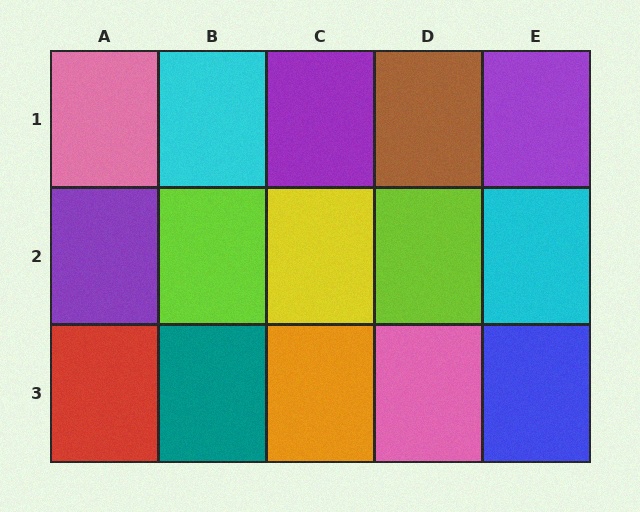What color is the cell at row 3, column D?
Pink.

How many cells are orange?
1 cell is orange.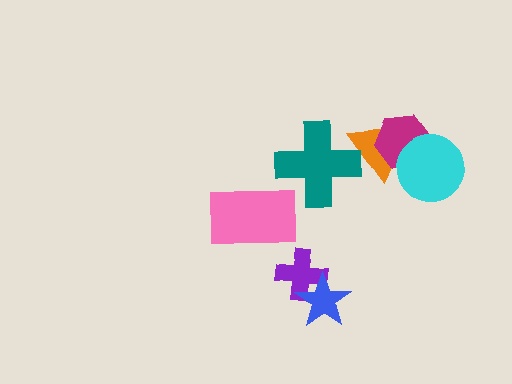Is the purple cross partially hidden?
Yes, it is partially covered by another shape.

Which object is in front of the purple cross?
The blue star is in front of the purple cross.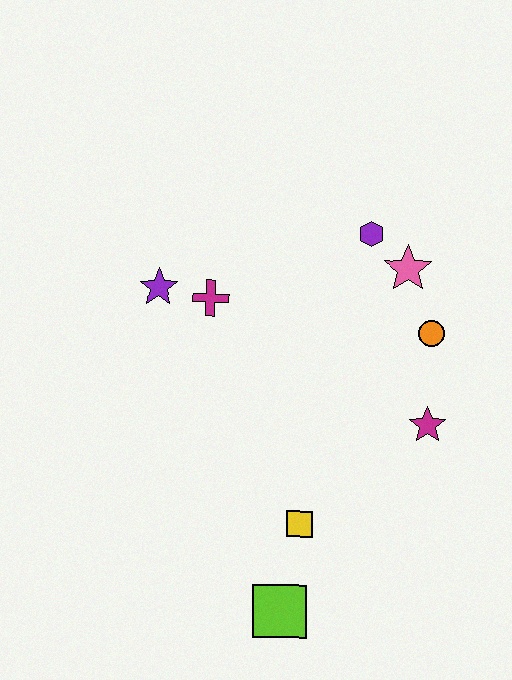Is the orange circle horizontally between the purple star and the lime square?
No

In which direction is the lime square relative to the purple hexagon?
The lime square is below the purple hexagon.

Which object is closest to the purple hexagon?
The pink star is closest to the purple hexagon.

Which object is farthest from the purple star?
The lime square is farthest from the purple star.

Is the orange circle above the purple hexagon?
No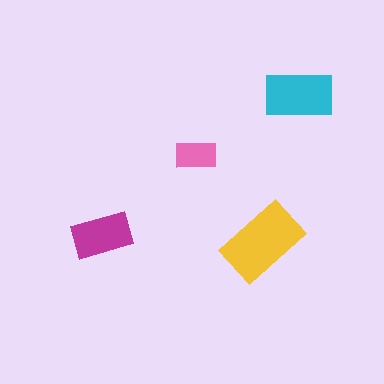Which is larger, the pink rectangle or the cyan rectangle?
The cyan one.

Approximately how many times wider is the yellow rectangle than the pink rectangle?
About 2 times wider.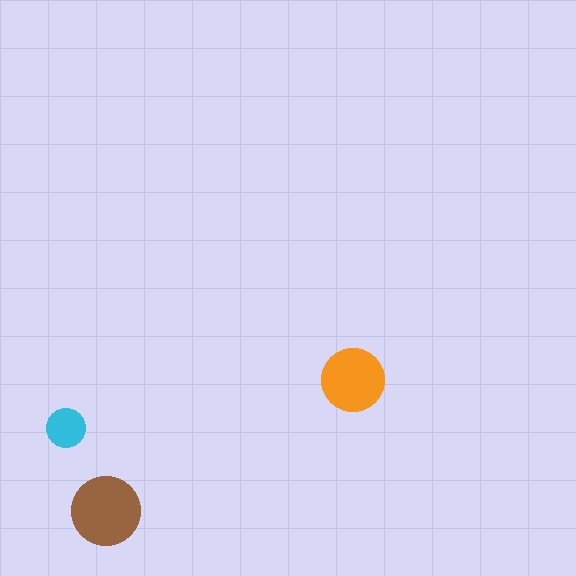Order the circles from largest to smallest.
the brown one, the orange one, the cyan one.